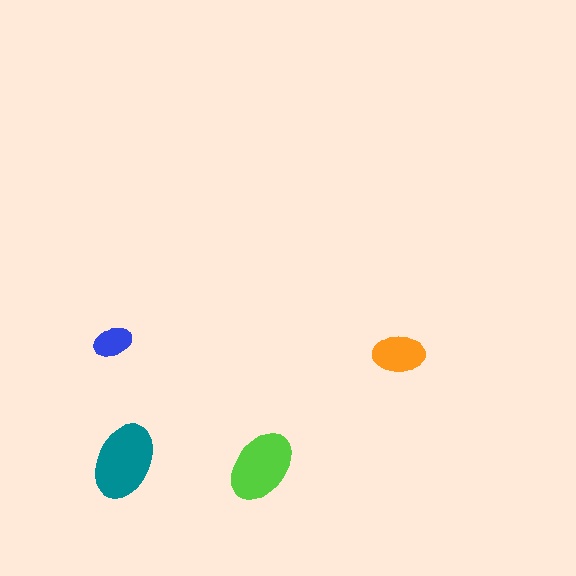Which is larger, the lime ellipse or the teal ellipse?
The teal one.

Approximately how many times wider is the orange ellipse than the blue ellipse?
About 1.5 times wider.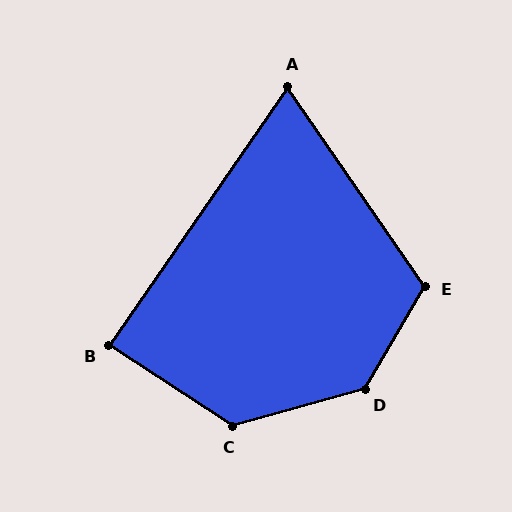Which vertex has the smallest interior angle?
A, at approximately 69 degrees.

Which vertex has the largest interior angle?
D, at approximately 136 degrees.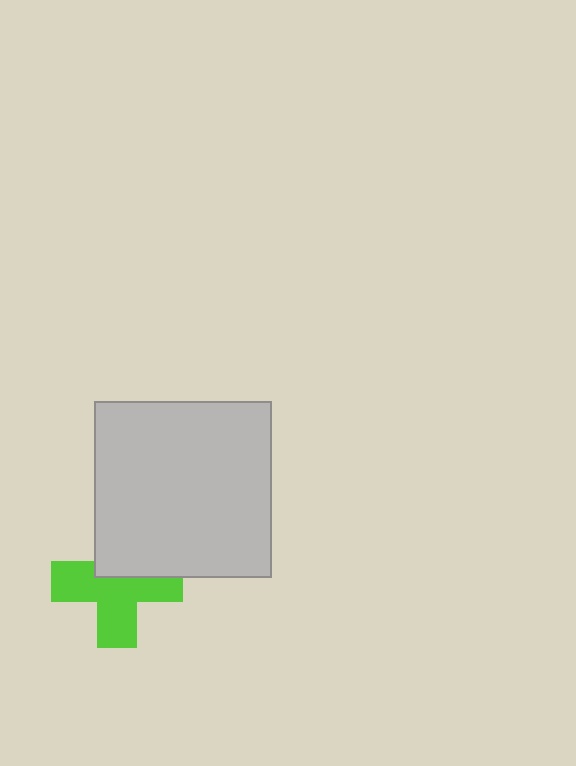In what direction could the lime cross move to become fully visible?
The lime cross could move down. That would shift it out from behind the light gray square entirely.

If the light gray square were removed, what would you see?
You would see the complete lime cross.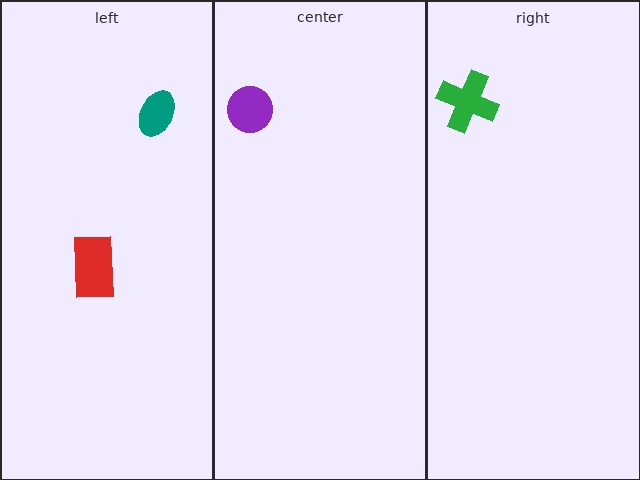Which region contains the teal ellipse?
The left region.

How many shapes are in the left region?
2.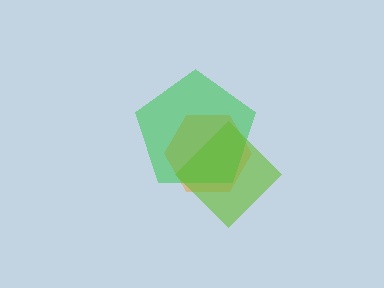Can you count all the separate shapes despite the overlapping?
Yes, there are 3 separate shapes.